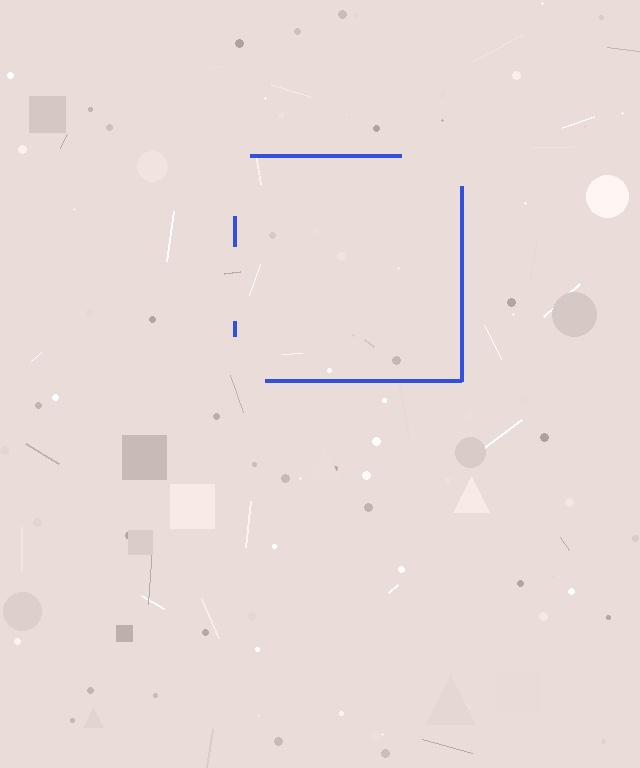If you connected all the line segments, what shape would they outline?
They would outline a square.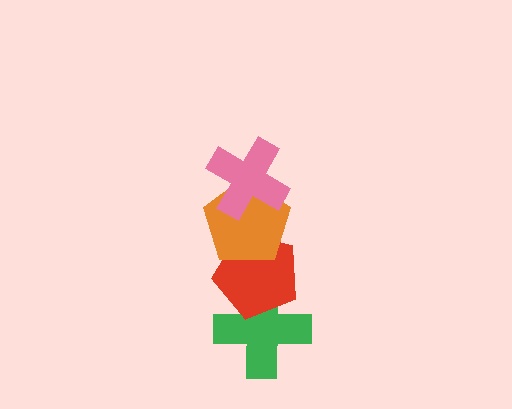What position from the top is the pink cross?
The pink cross is 1st from the top.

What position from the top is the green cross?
The green cross is 4th from the top.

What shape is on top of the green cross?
The red pentagon is on top of the green cross.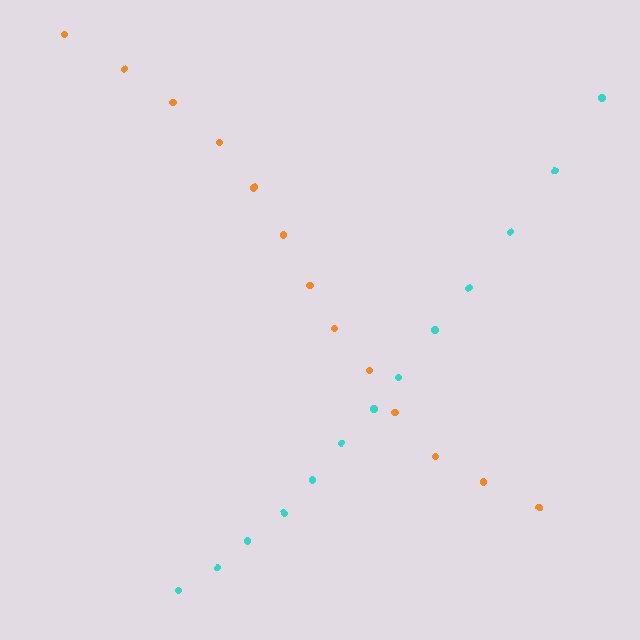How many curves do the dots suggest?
There are 2 distinct paths.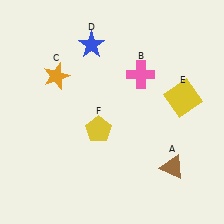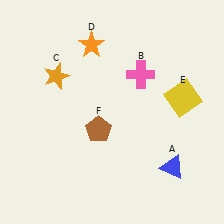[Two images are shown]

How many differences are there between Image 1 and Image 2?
There are 3 differences between the two images.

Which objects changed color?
A changed from brown to blue. D changed from blue to orange. F changed from yellow to brown.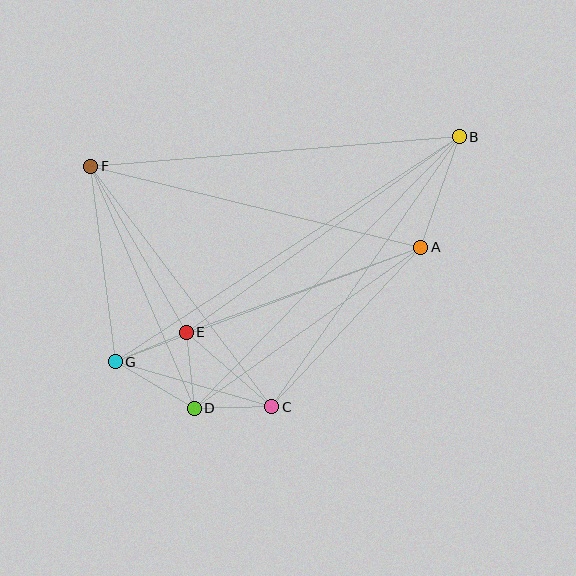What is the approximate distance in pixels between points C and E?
The distance between C and E is approximately 113 pixels.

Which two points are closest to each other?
Points D and E are closest to each other.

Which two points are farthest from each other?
Points B and G are farthest from each other.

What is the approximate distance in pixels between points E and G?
The distance between E and G is approximately 77 pixels.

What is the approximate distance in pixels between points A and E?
The distance between A and E is approximately 249 pixels.